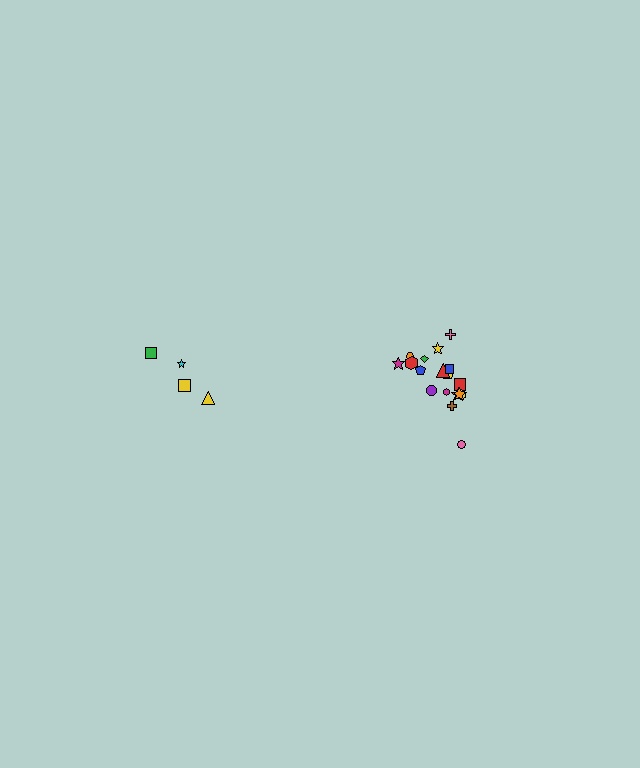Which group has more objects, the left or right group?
The right group.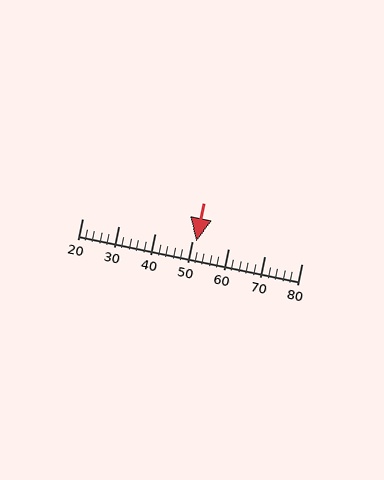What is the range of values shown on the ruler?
The ruler shows values from 20 to 80.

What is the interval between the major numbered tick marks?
The major tick marks are spaced 10 units apart.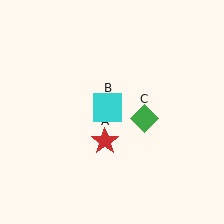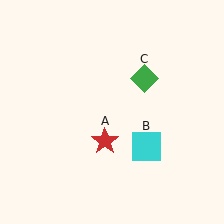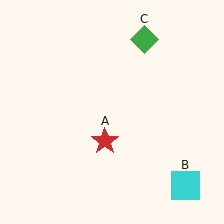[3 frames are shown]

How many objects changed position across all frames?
2 objects changed position: cyan square (object B), green diamond (object C).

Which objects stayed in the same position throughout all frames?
Red star (object A) remained stationary.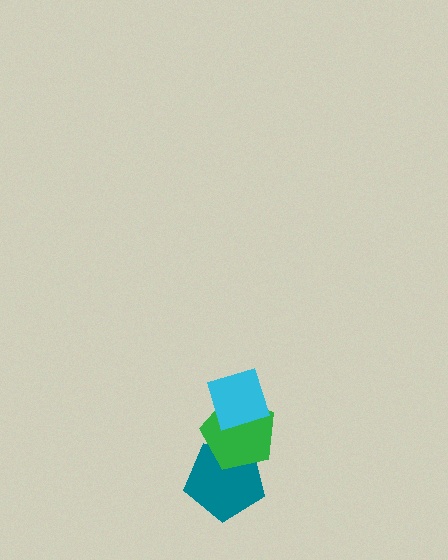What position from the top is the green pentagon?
The green pentagon is 2nd from the top.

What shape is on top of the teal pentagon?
The green pentagon is on top of the teal pentagon.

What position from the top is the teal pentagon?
The teal pentagon is 3rd from the top.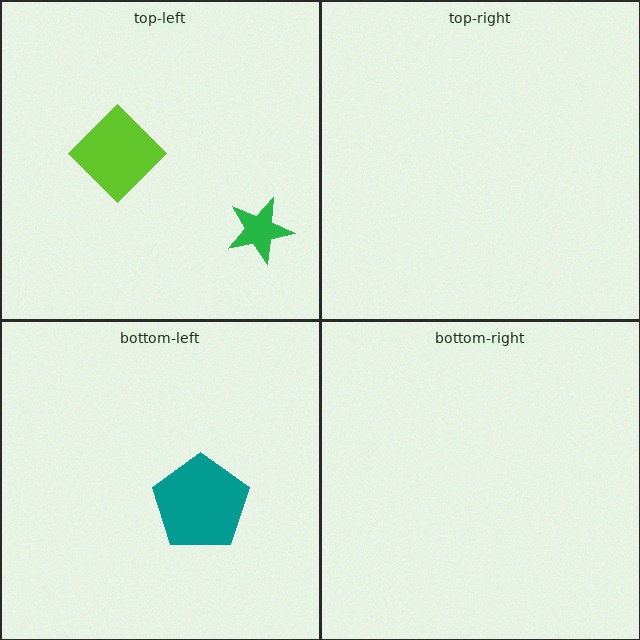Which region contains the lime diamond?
The top-left region.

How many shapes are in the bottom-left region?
1.